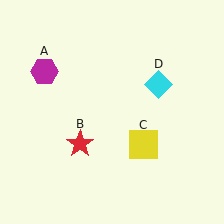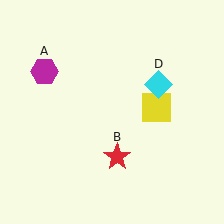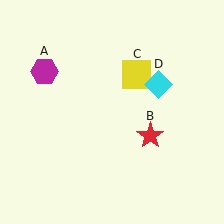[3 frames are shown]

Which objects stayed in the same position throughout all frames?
Magenta hexagon (object A) and cyan diamond (object D) remained stationary.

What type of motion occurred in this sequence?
The red star (object B), yellow square (object C) rotated counterclockwise around the center of the scene.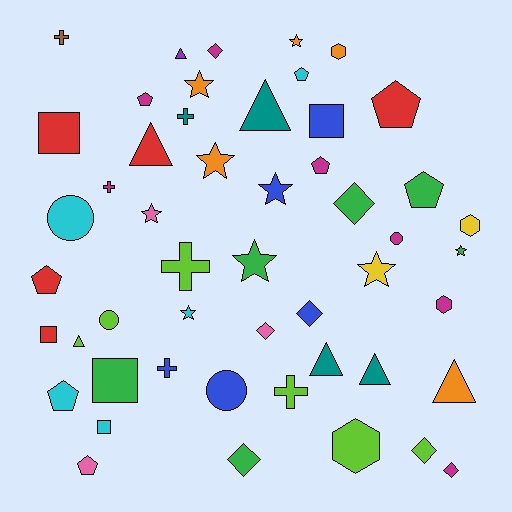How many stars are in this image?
There are 9 stars.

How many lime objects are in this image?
There are 6 lime objects.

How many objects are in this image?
There are 50 objects.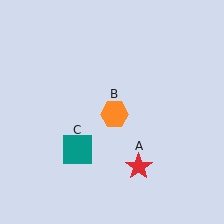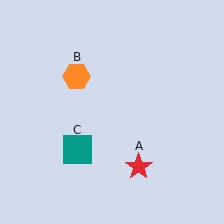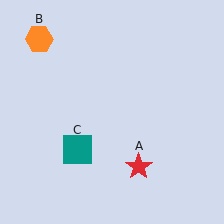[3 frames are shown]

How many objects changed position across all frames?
1 object changed position: orange hexagon (object B).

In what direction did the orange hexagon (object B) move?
The orange hexagon (object B) moved up and to the left.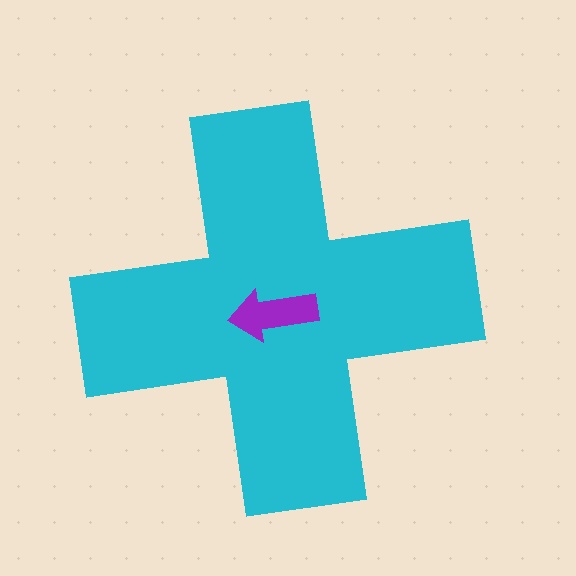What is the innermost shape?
The purple arrow.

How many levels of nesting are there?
2.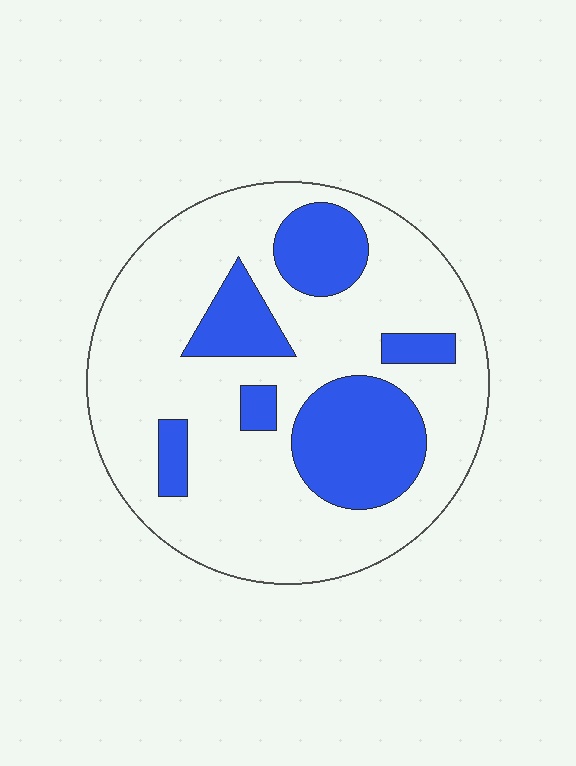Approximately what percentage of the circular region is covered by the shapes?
Approximately 25%.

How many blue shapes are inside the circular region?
6.